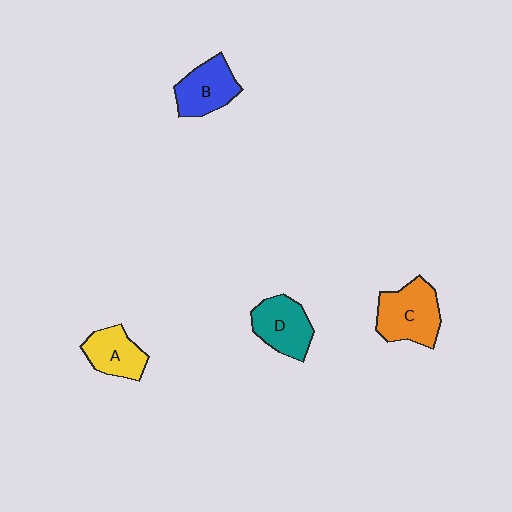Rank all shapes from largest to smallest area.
From largest to smallest: C (orange), D (teal), B (blue), A (yellow).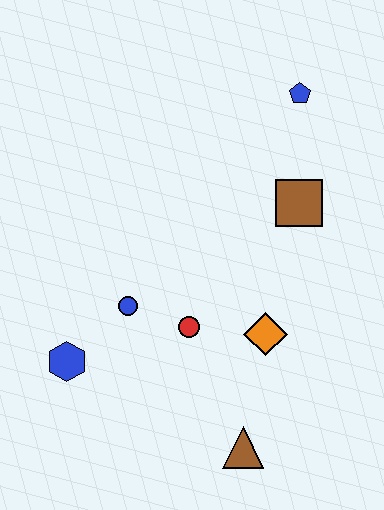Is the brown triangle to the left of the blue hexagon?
No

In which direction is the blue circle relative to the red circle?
The blue circle is to the left of the red circle.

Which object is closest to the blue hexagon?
The blue circle is closest to the blue hexagon.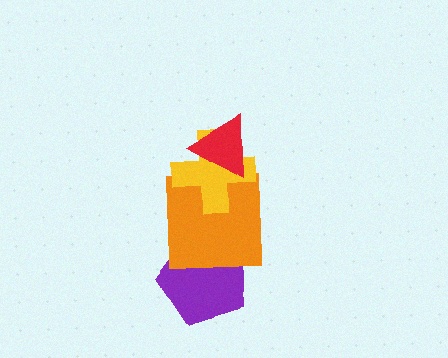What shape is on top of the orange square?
The yellow cross is on top of the orange square.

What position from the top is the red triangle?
The red triangle is 1st from the top.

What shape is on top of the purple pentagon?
The orange square is on top of the purple pentagon.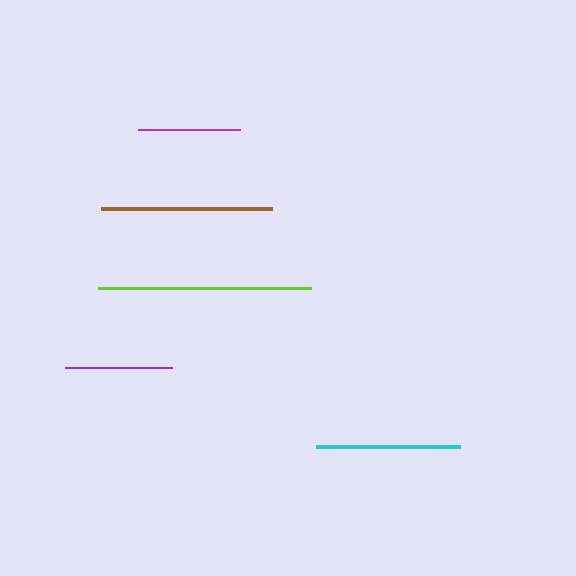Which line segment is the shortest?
The magenta line is the shortest at approximately 102 pixels.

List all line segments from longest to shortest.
From longest to shortest: lime, brown, cyan, purple, magenta.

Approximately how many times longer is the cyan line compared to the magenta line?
The cyan line is approximately 1.4 times the length of the magenta line.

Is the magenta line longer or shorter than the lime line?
The lime line is longer than the magenta line.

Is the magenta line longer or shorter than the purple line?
The purple line is longer than the magenta line.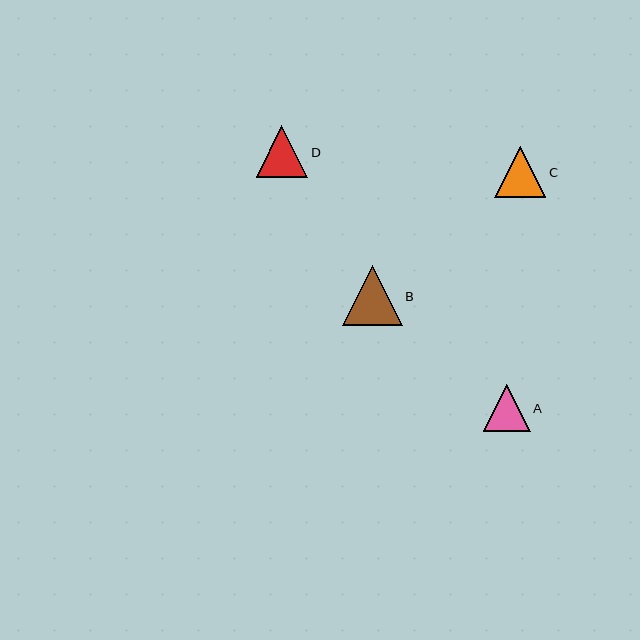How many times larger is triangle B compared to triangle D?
Triangle B is approximately 1.2 times the size of triangle D.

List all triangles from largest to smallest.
From largest to smallest: B, D, C, A.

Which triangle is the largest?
Triangle B is the largest with a size of approximately 60 pixels.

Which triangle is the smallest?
Triangle A is the smallest with a size of approximately 47 pixels.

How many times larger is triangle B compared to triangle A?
Triangle B is approximately 1.3 times the size of triangle A.